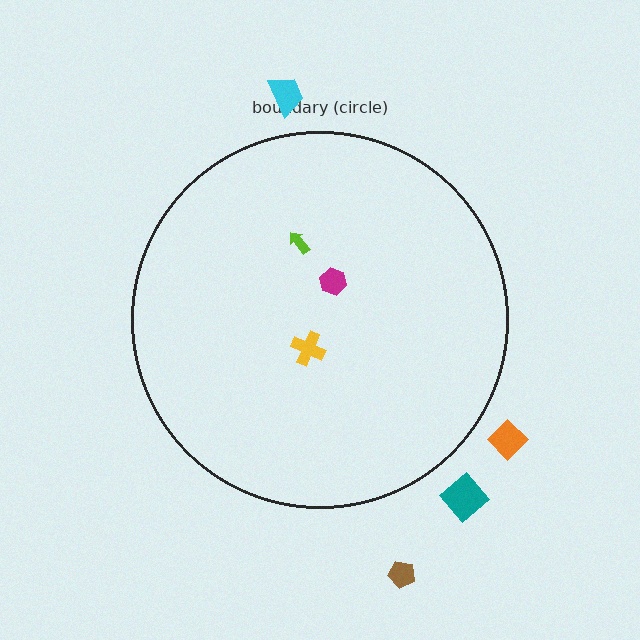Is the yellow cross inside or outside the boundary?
Inside.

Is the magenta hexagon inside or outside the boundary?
Inside.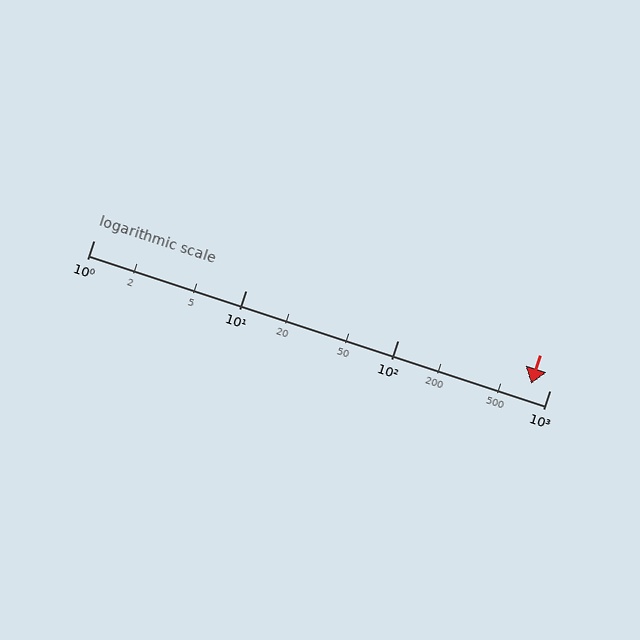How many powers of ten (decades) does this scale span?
The scale spans 3 decades, from 1 to 1000.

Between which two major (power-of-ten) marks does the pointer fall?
The pointer is between 100 and 1000.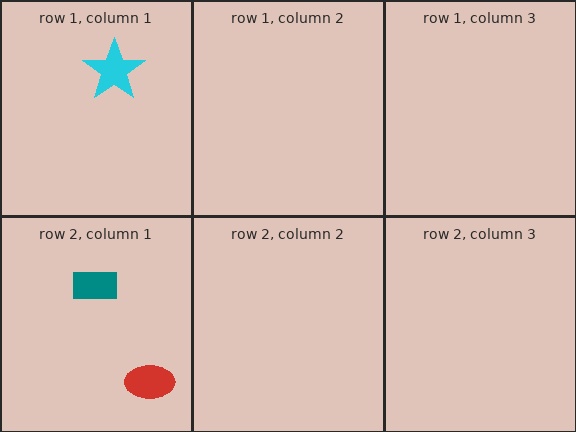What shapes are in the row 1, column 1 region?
The cyan star.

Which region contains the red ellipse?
The row 2, column 1 region.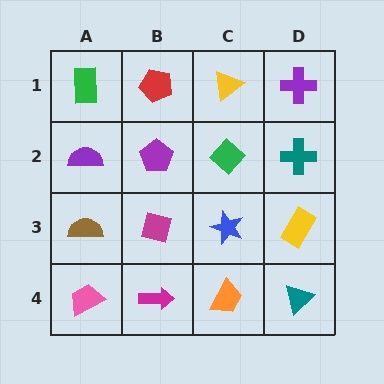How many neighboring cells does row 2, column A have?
3.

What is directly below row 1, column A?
A purple semicircle.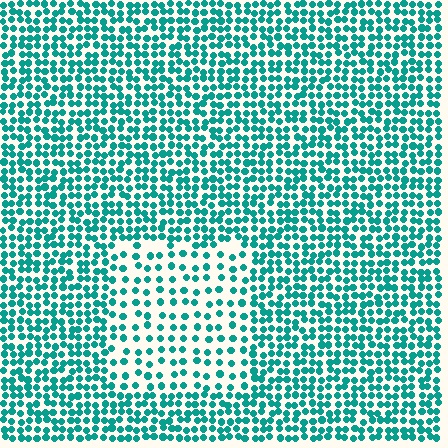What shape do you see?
I see a rectangle.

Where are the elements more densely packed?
The elements are more densely packed outside the rectangle boundary.